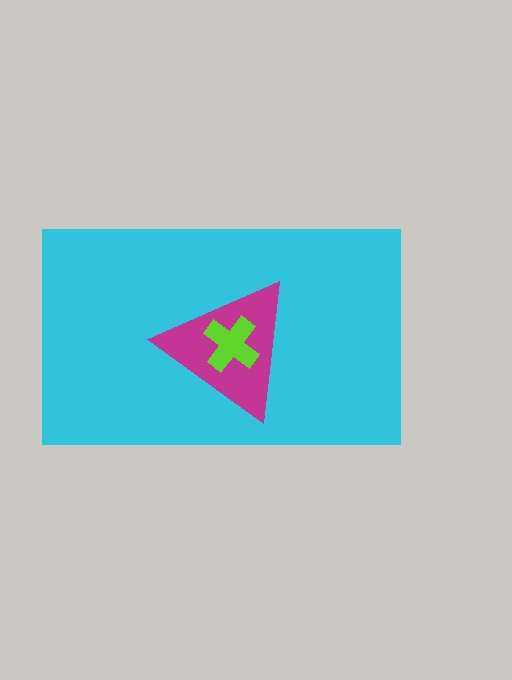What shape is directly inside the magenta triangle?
The lime cross.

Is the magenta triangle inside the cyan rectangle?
Yes.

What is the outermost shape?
The cyan rectangle.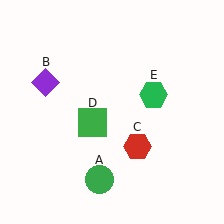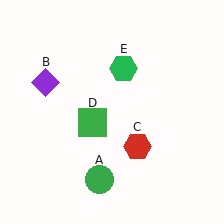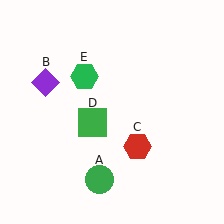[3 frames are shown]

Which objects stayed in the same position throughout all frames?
Green circle (object A) and purple diamond (object B) and red hexagon (object C) and green square (object D) remained stationary.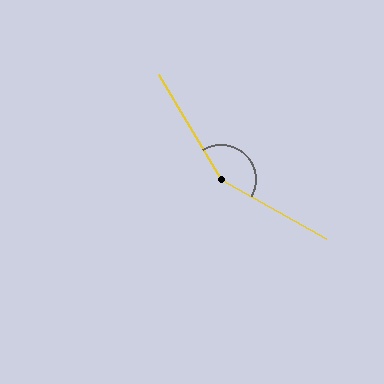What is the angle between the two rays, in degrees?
Approximately 150 degrees.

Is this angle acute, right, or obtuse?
It is obtuse.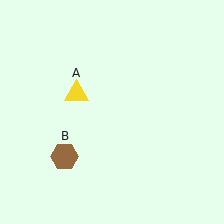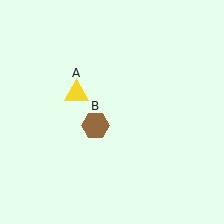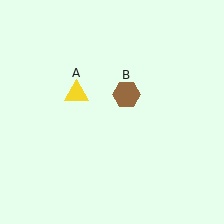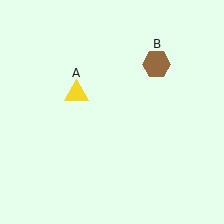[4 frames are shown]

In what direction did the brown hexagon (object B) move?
The brown hexagon (object B) moved up and to the right.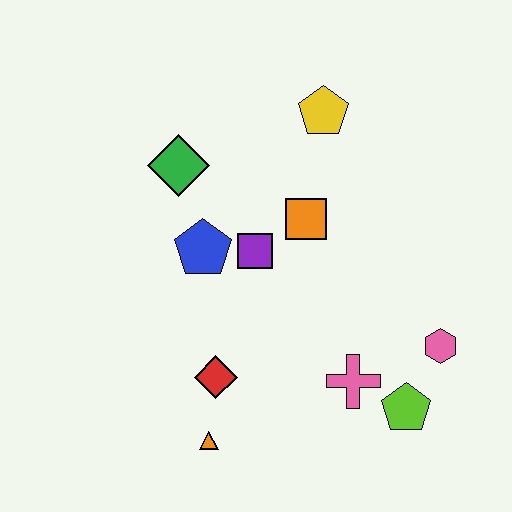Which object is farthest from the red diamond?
The yellow pentagon is farthest from the red diamond.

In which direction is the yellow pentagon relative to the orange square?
The yellow pentagon is above the orange square.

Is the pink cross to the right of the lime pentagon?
No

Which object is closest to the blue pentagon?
The purple square is closest to the blue pentagon.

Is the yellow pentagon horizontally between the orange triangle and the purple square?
No